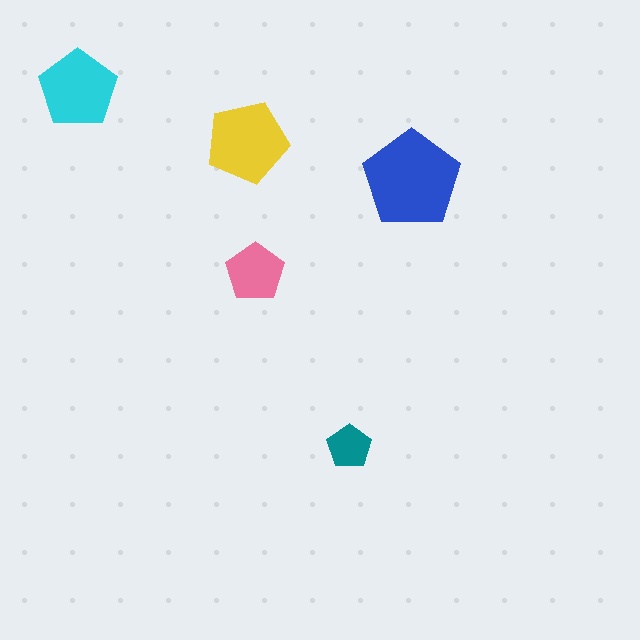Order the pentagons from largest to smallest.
the blue one, the yellow one, the cyan one, the pink one, the teal one.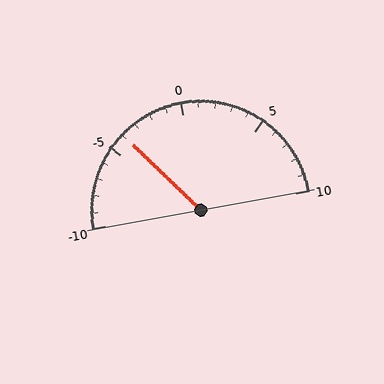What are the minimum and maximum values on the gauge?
The gauge ranges from -10 to 10.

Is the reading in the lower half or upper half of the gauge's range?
The reading is in the lower half of the range (-10 to 10).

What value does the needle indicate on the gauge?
The needle indicates approximately -4.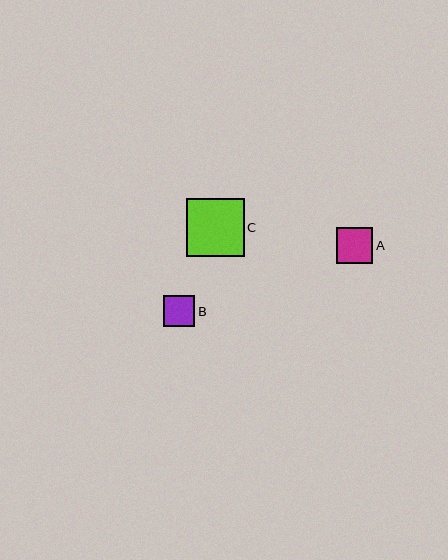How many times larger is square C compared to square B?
Square C is approximately 1.9 times the size of square B.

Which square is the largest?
Square C is the largest with a size of approximately 58 pixels.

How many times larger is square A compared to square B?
Square A is approximately 1.2 times the size of square B.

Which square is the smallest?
Square B is the smallest with a size of approximately 31 pixels.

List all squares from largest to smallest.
From largest to smallest: C, A, B.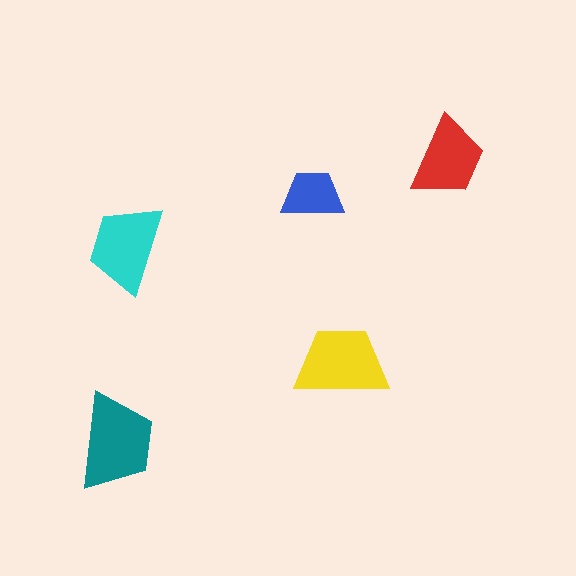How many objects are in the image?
There are 5 objects in the image.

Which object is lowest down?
The teal trapezoid is bottommost.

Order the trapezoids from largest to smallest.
the teal one, the yellow one, the cyan one, the red one, the blue one.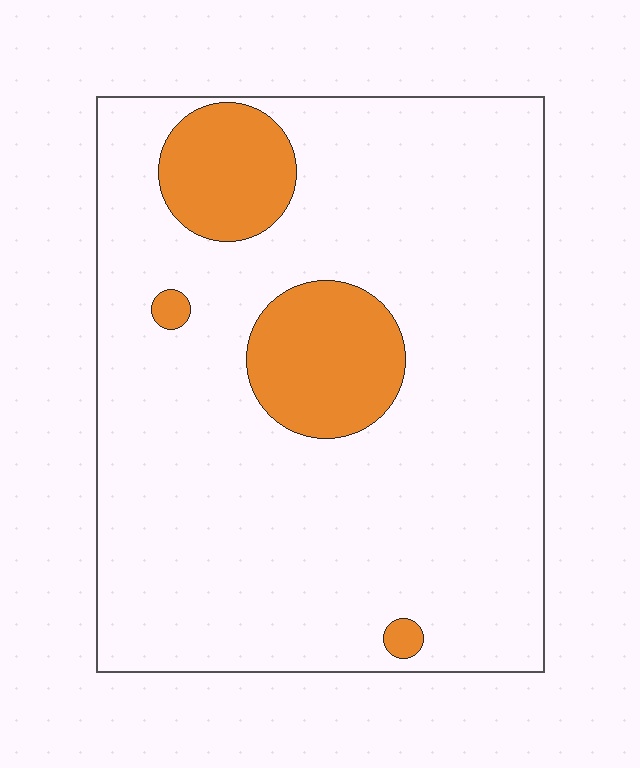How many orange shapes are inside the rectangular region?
4.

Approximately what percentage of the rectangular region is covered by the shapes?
Approximately 15%.